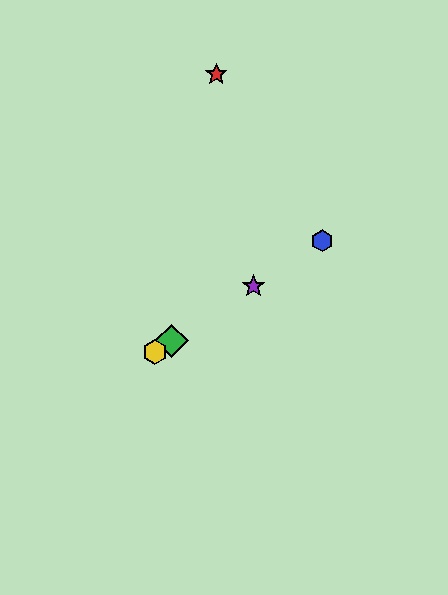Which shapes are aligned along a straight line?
The blue hexagon, the green diamond, the yellow hexagon, the purple star are aligned along a straight line.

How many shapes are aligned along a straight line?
4 shapes (the blue hexagon, the green diamond, the yellow hexagon, the purple star) are aligned along a straight line.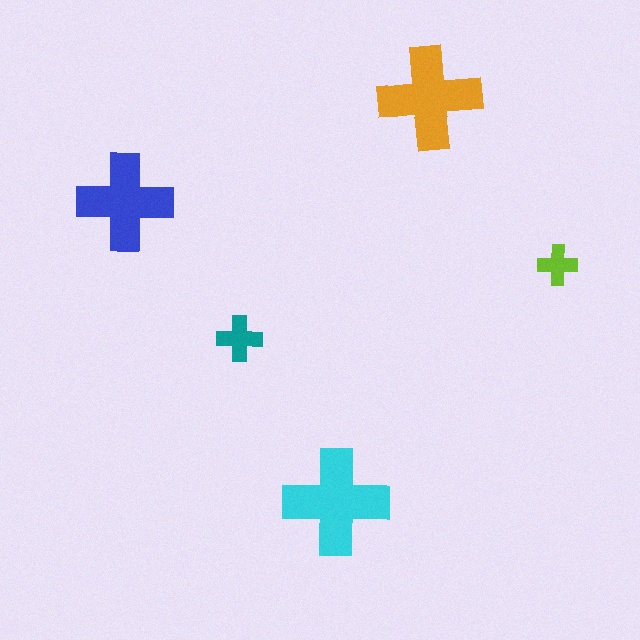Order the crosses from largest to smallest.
the cyan one, the orange one, the blue one, the teal one, the lime one.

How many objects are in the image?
There are 5 objects in the image.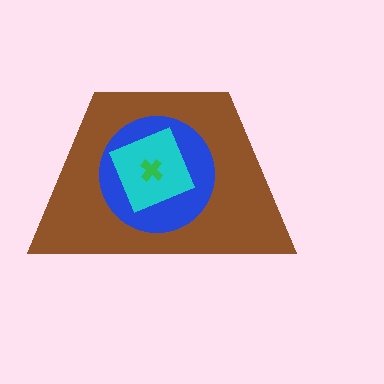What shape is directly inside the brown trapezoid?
The blue circle.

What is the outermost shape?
The brown trapezoid.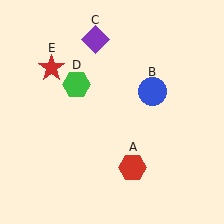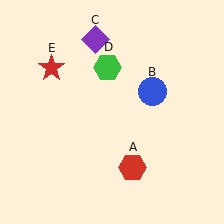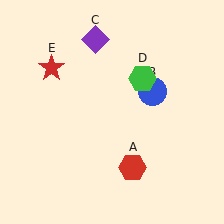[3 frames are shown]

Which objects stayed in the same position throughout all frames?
Red hexagon (object A) and blue circle (object B) and purple diamond (object C) and red star (object E) remained stationary.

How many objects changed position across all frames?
1 object changed position: green hexagon (object D).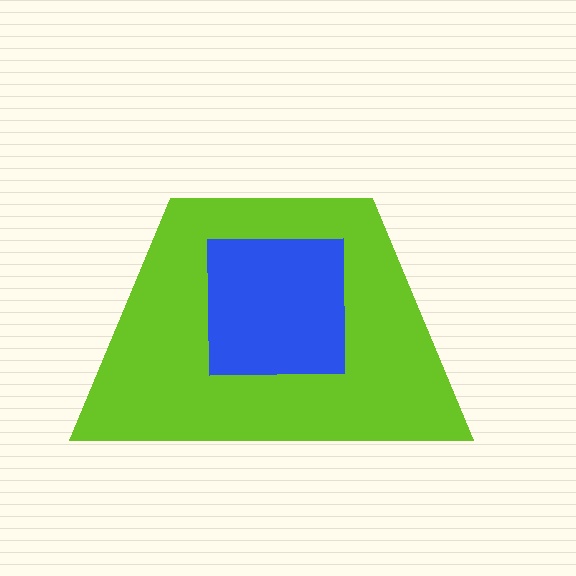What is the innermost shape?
The blue square.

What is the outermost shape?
The lime trapezoid.